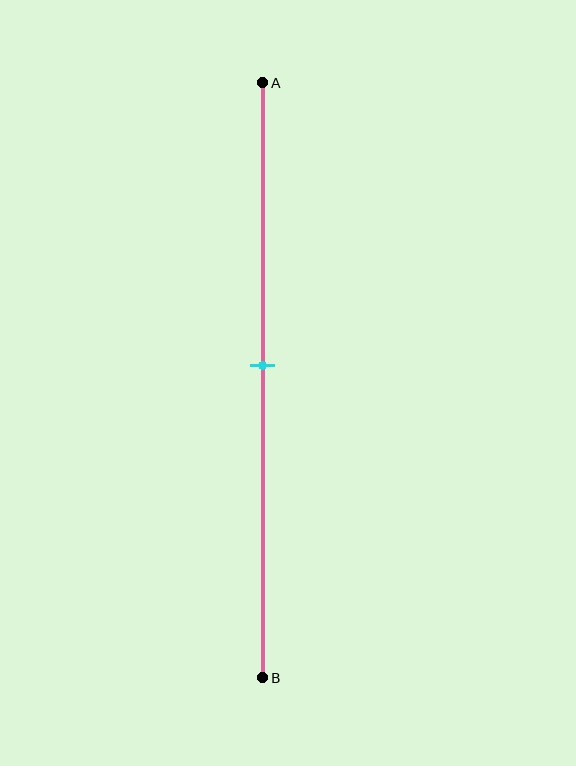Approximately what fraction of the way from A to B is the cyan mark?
The cyan mark is approximately 50% of the way from A to B.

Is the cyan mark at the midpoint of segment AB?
Yes, the mark is approximately at the midpoint.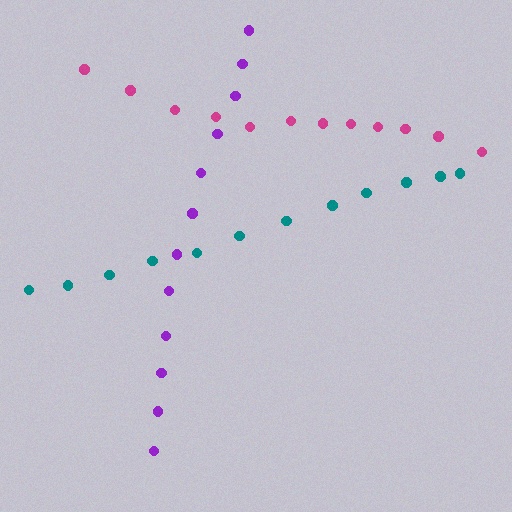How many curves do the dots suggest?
There are 3 distinct paths.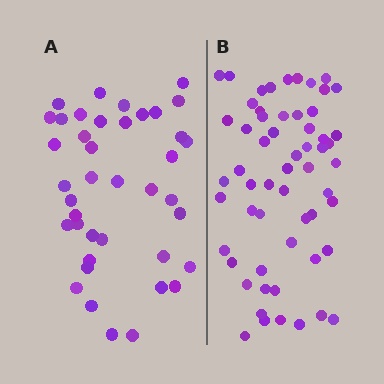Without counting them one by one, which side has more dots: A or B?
Region B (the right region) has more dots.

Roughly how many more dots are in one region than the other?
Region B has approximately 20 more dots than region A.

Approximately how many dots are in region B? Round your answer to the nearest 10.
About 60 dots. (The exact count is 58, which rounds to 60.)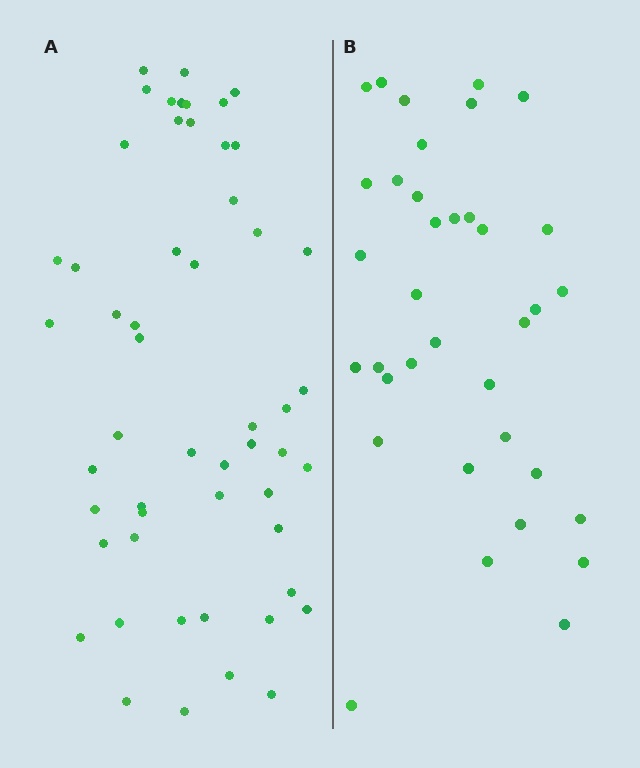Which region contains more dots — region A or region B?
Region A (the left region) has more dots.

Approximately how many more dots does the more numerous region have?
Region A has approximately 15 more dots than region B.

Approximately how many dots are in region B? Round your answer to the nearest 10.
About 40 dots. (The exact count is 36, which rounds to 40.)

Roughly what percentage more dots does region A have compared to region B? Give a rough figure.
About 45% more.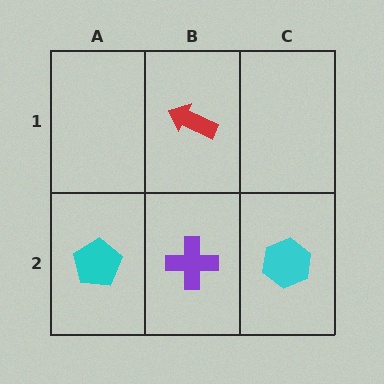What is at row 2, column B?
A purple cross.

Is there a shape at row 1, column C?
No, that cell is empty.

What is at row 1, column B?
A red arrow.